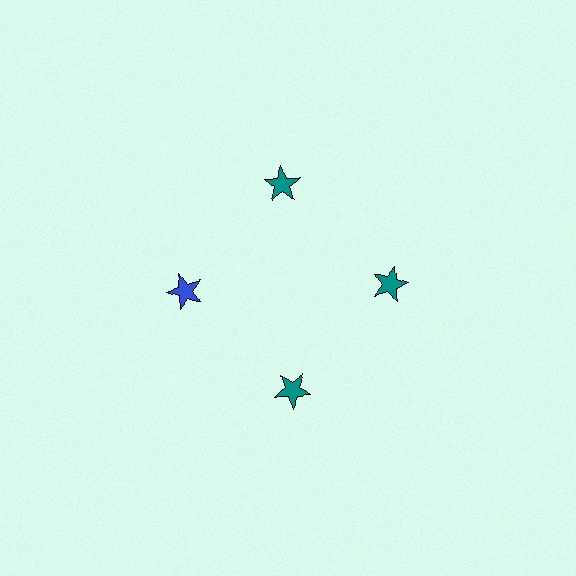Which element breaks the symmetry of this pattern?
The blue star at roughly the 9 o'clock position breaks the symmetry. All other shapes are teal stars.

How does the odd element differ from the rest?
It has a different color: blue instead of teal.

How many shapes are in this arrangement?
There are 4 shapes arranged in a ring pattern.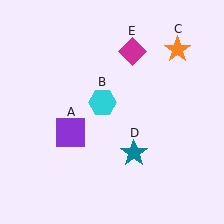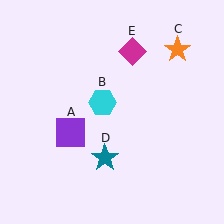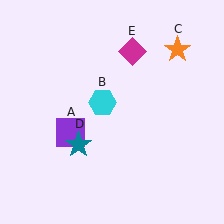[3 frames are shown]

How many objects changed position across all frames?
1 object changed position: teal star (object D).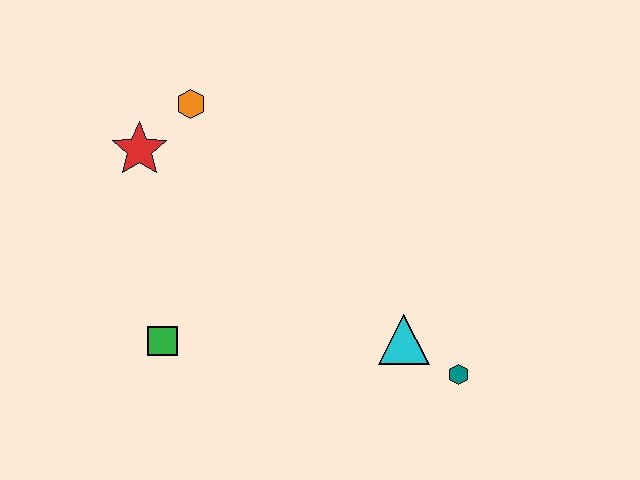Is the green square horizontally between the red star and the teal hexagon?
Yes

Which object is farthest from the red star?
The teal hexagon is farthest from the red star.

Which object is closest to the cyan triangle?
The teal hexagon is closest to the cyan triangle.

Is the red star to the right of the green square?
No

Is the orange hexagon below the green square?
No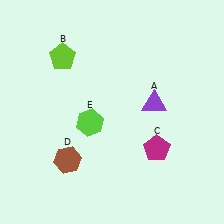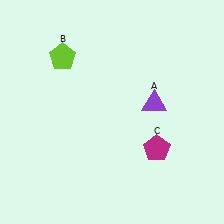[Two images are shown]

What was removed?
The lime hexagon (E), the brown hexagon (D) were removed in Image 2.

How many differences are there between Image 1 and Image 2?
There are 2 differences between the two images.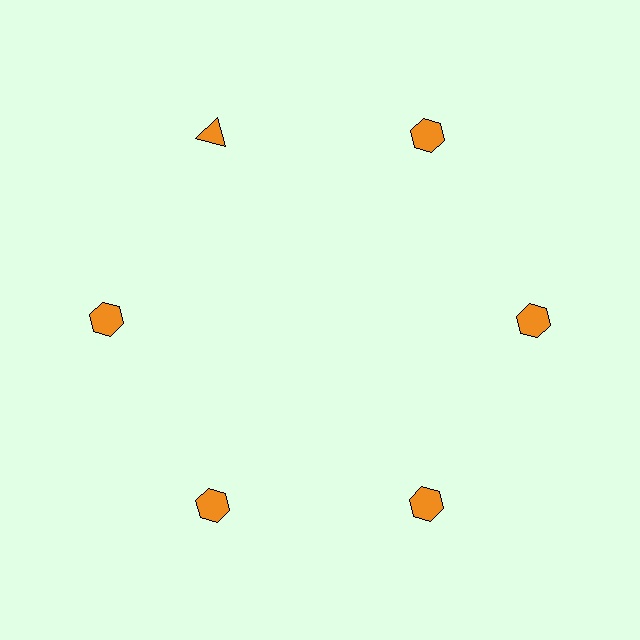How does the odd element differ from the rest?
It has a different shape: triangle instead of hexagon.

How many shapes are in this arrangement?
There are 6 shapes arranged in a ring pattern.